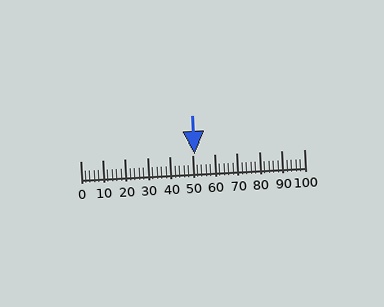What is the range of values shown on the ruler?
The ruler shows values from 0 to 100.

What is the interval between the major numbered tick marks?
The major tick marks are spaced 10 units apart.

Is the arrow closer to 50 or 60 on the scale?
The arrow is closer to 50.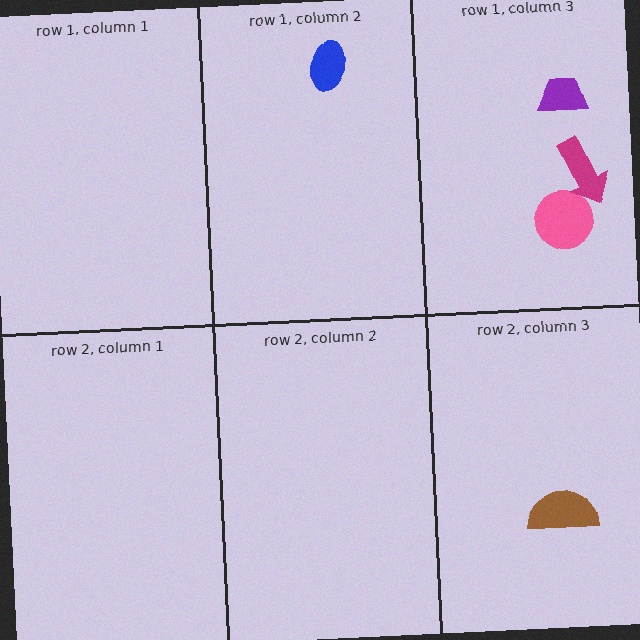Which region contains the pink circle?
The row 1, column 3 region.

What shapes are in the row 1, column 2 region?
The blue ellipse.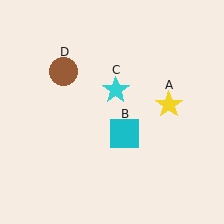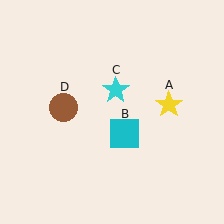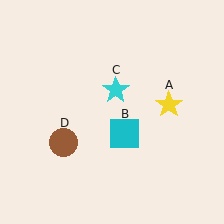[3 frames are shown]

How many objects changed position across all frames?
1 object changed position: brown circle (object D).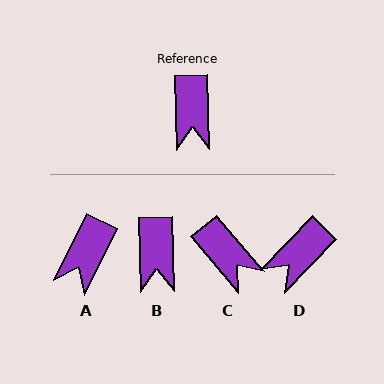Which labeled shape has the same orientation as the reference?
B.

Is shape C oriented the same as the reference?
No, it is off by about 39 degrees.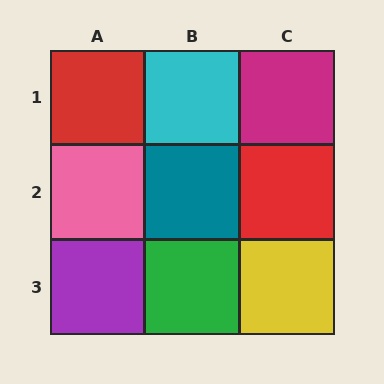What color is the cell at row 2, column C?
Red.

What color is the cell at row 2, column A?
Pink.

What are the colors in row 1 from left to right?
Red, cyan, magenta.